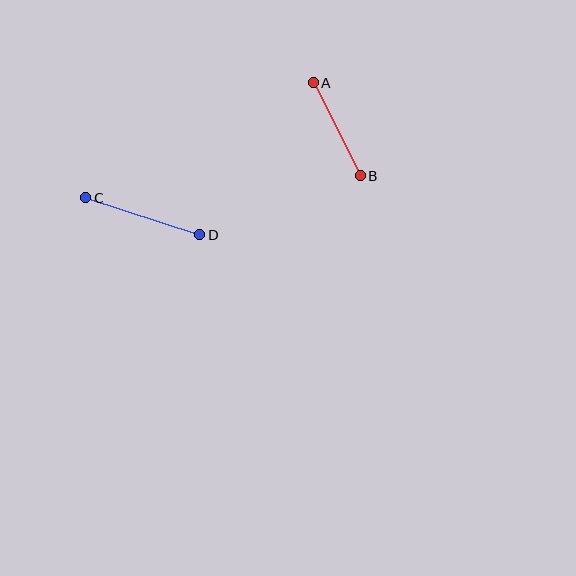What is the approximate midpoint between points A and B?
The midpoint is at approximately (337, 129) pixels.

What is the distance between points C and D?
The distance is approximately 120 pixels.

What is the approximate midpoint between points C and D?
The midpoint is at approximately (143, 216) pixels.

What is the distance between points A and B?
The distance is approximately 104 pixels.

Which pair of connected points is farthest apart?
Points C and D are farthest apart.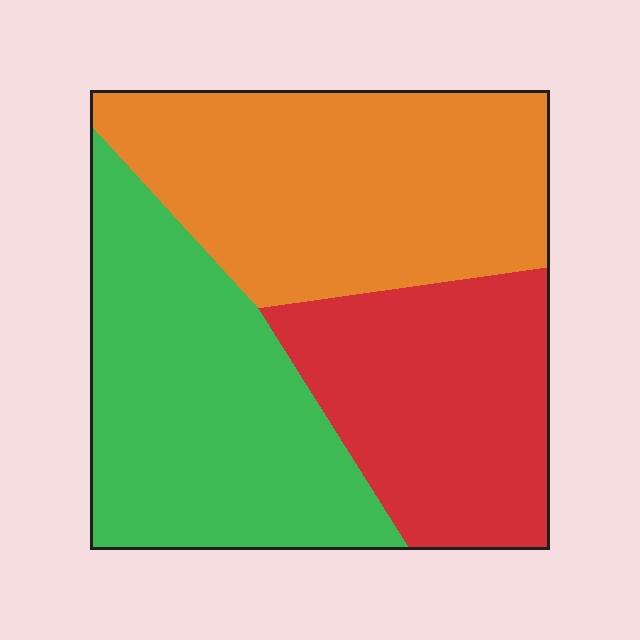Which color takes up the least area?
Red, at roughly 25%.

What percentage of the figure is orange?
Orange takes up about three eighths (3/8) of the figure.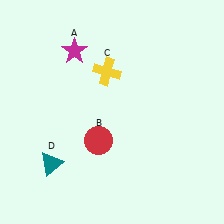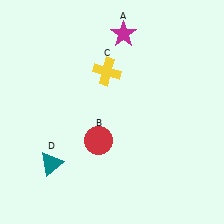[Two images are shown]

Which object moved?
The magenta star (A) moved right.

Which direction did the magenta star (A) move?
The magenta star (A) moved right.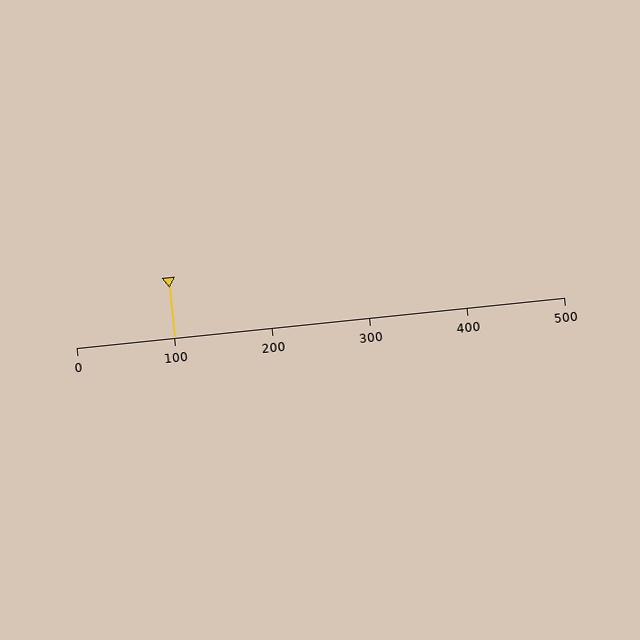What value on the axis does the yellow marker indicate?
The marker indicates approximately 100.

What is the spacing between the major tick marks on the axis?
The major ticks are spaced 100 apart.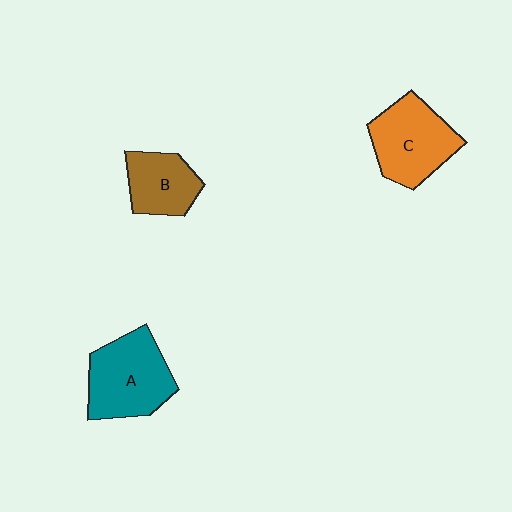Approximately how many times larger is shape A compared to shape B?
Approximately 1.5 times.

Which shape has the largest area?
Shape A (teal).